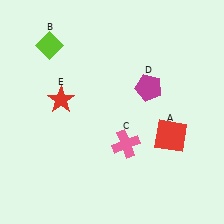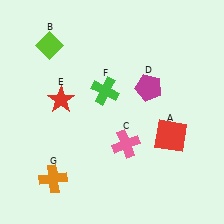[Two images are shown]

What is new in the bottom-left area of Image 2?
An orange cross (G) was added in the bottom-left area of Image 2.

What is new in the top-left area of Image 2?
A green cross (F) was added in the top-left area of Image 2.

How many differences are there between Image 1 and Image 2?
There are 2 differences between the two images.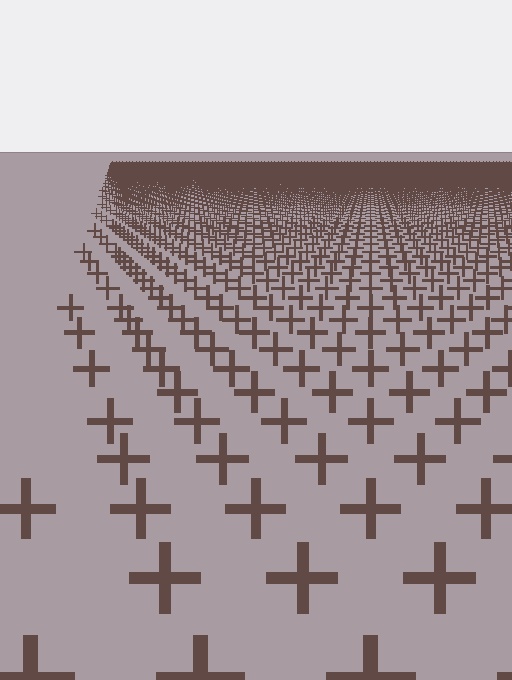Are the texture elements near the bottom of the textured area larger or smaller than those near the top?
Larger. Near the bottom, elements are closer to the viewer and appear at a bigger on-screen size.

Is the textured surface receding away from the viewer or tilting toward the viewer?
The surface is receding away from the viewer. Texture elements get smaller and denser toward the top.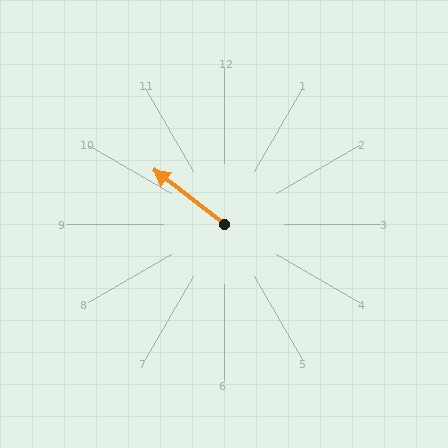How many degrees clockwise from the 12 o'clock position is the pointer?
Approximately 307 degrees.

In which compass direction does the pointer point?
Northwest.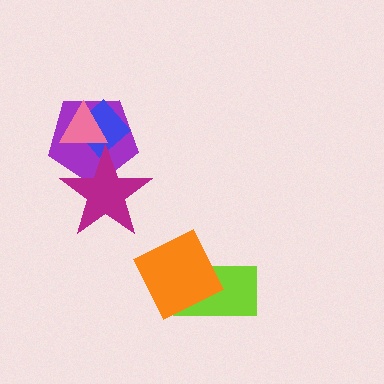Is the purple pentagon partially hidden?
Yes, it is partially covered by another shape.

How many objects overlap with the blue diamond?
3 objects overlap with the blue diamond.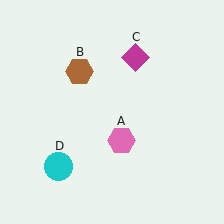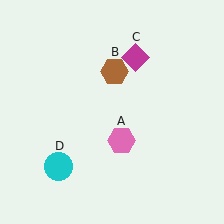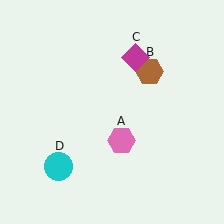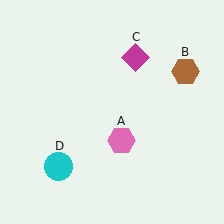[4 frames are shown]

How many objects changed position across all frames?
1 object changed position: brown hexagon (object B).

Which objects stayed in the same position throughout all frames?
Pink hexagon (object A) and magenta diamond (object C) and cyan circle (object D) remained stationary.